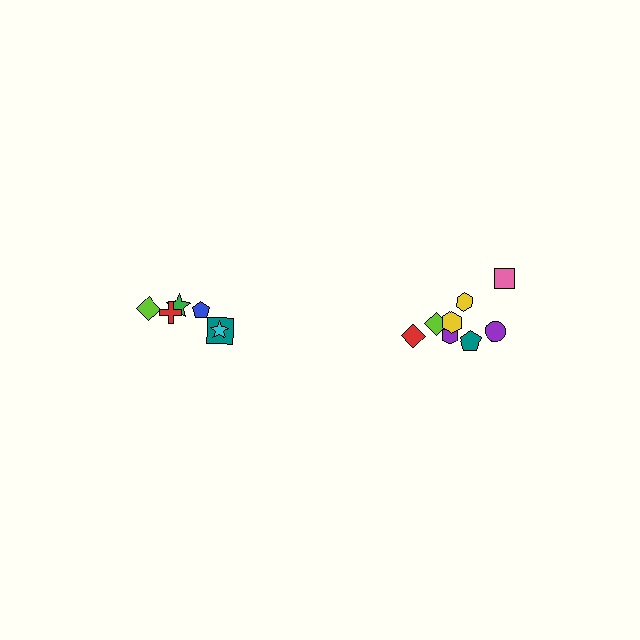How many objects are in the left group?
There are 6 objects.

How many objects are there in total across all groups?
There are 14 objects.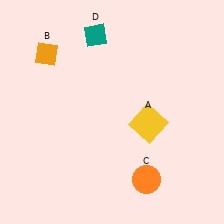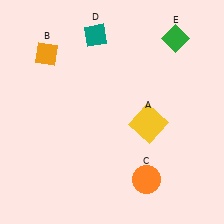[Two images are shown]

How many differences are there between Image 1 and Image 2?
There is 1 difference between the two images.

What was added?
A green diamond (E) was added in Image 2.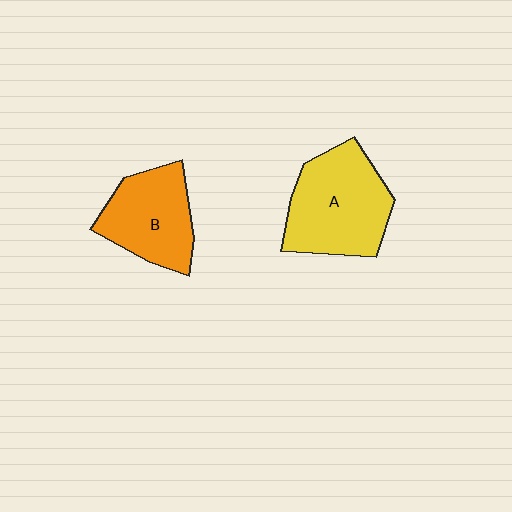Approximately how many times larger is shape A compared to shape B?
Approximately 1.3 times.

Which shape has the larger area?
Shape A (yellow).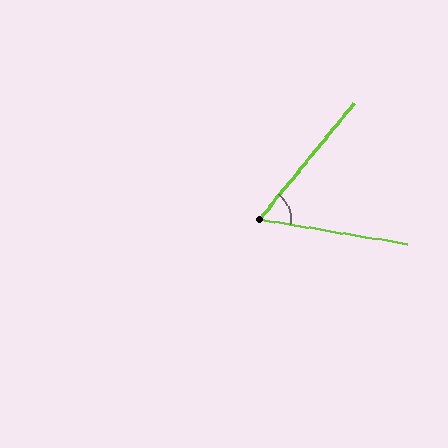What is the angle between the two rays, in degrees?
Approximately 60 degrees.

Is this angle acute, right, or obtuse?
It is acute.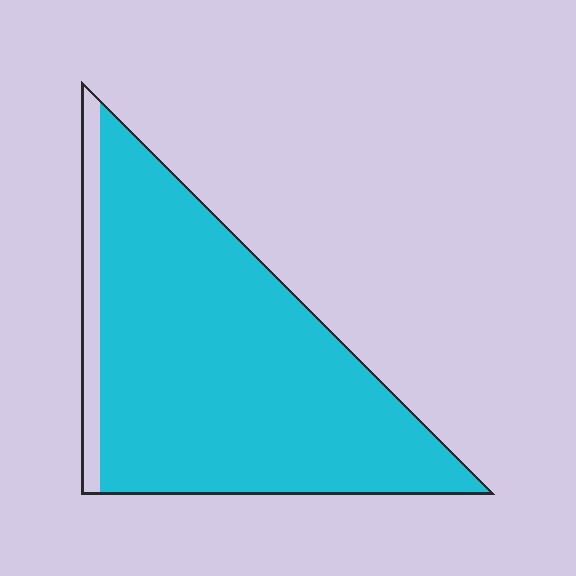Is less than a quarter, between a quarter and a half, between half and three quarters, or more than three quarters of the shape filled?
More than three quarters.